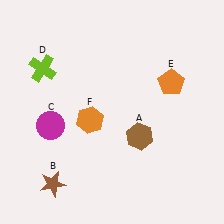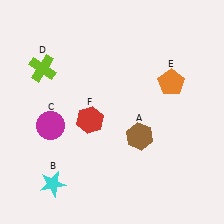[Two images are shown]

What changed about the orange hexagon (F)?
In Image 1, F is orange. In Image 2, it changed to red.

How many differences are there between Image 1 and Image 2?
There are 2 differences between the two images.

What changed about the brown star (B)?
In Image 1, B is brown. In Image 2, it changed to cyan.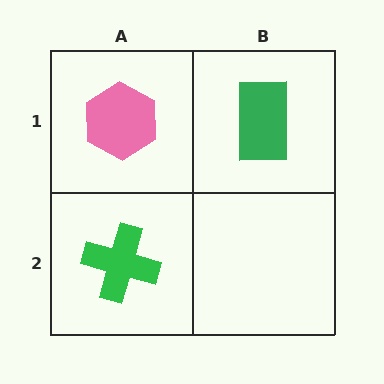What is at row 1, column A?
A pink hexagon.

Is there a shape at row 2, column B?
No, that cell is empty.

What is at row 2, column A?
A green cross.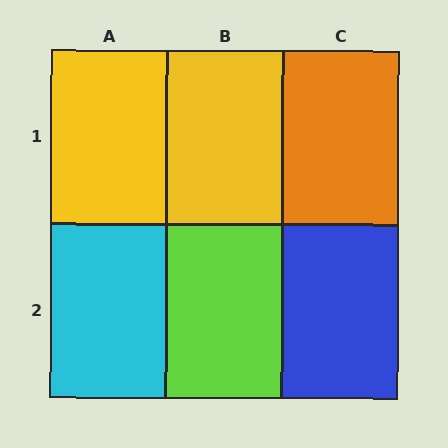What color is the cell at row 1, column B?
Yellow.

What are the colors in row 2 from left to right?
Cyan, lime, blue.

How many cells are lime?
1 cell is lime.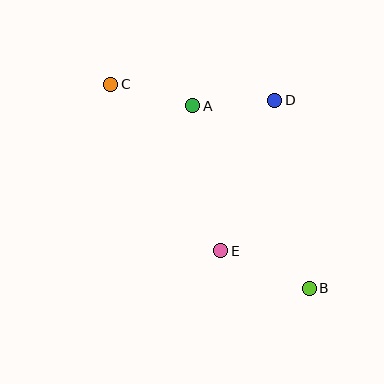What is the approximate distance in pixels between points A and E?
The distance between A and E is approximately 147 pixels.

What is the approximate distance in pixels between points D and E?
The distance between D and E is approximately 160 pixels.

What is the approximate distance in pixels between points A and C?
The distance between A and C is approximately 85 pixels.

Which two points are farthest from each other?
Points B and C are farthest from each other.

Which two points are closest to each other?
Points A and D are closest to each other.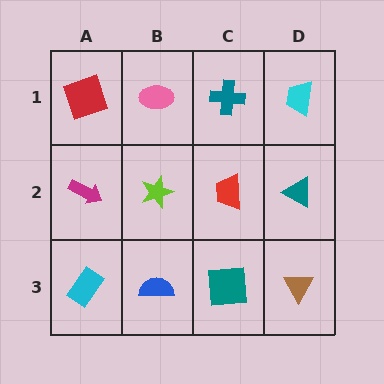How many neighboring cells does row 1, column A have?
2.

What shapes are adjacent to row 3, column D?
A teal triangle (row 2, column D), a teal square (row 3, column C).